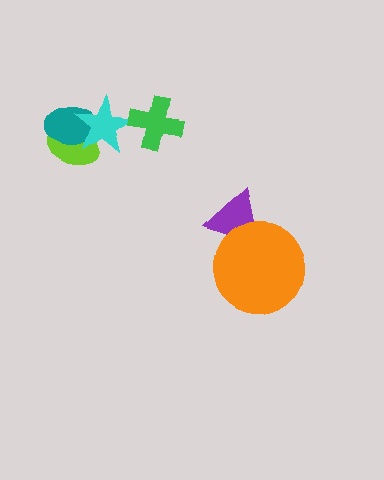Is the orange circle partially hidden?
No, no other shape covers it.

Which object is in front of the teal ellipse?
The cyan star is in front of the teal ellipse.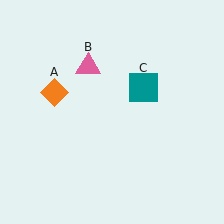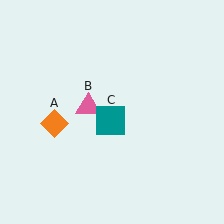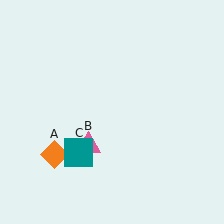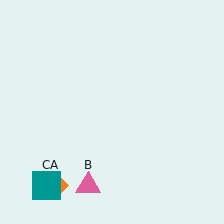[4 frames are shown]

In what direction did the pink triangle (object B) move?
The pink triangle (object B) moved down.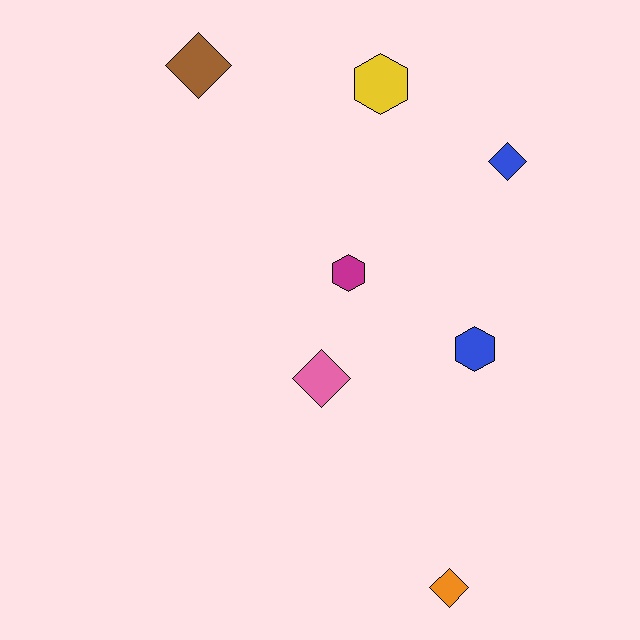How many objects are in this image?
There are 7 objects.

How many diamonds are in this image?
There are 4 diamonds.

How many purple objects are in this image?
There are no purple objects.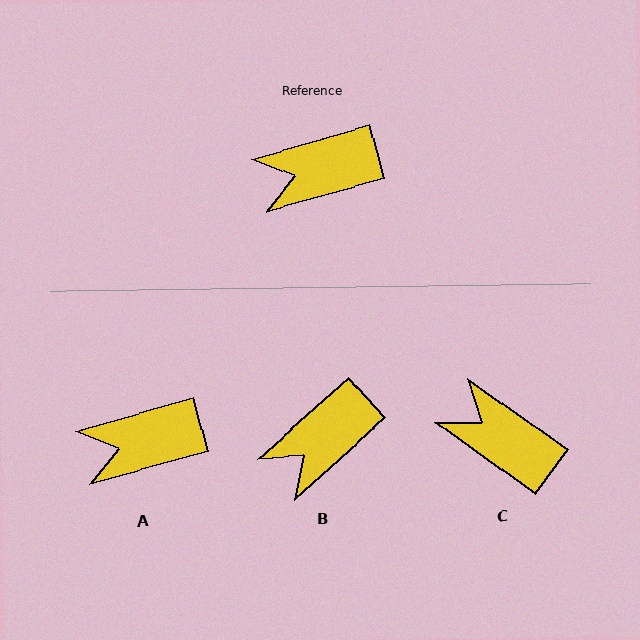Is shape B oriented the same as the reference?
No, it is off by about 26 degrees.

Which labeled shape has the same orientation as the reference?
A.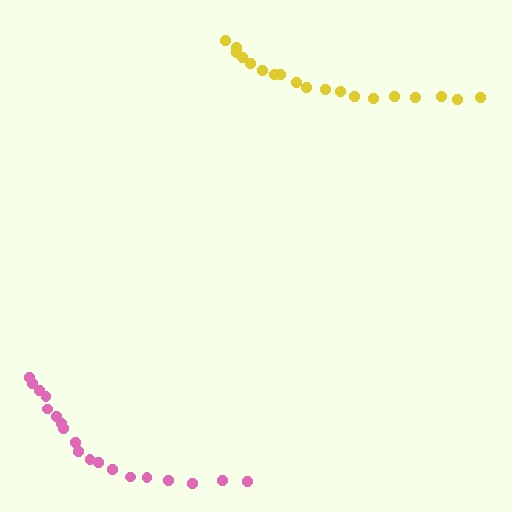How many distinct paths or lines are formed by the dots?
There are 2 distinct paths.